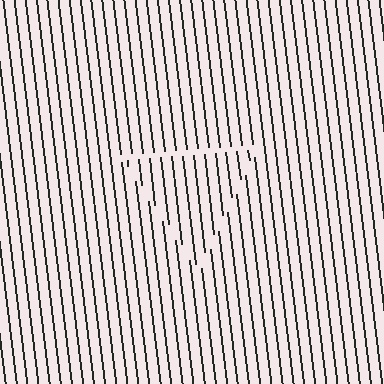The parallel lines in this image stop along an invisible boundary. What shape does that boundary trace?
An illusory triangle. The interior of the shape contains the same grating, shifted by half a period — the contour is defined by the phase discontinuity where line-ends from the inner and outer gratings abut.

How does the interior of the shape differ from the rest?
The interior of the shape contains the same grating, shifted by half a period — the contour is defined by the phase discontinuity where line-ends from the inner and outer gratings abut.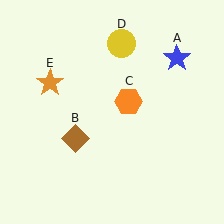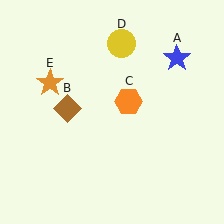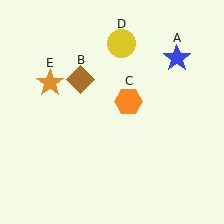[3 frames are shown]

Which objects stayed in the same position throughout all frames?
Blue star (object A) and orange hexagon (object C) and yellow circle (object D) and orange star (object E) remained stationary.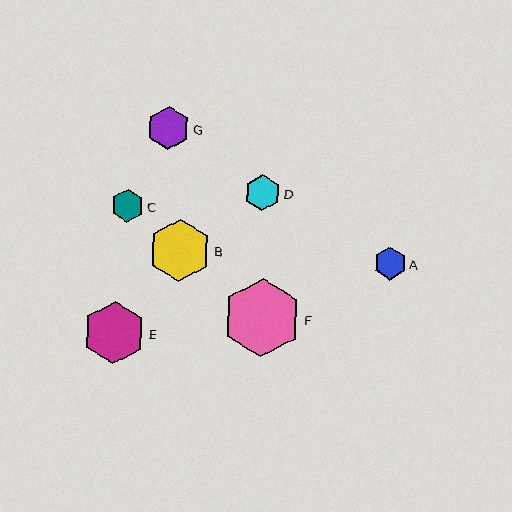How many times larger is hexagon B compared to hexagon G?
Hexagon B is approximately 1.4 times the size of hexagon G.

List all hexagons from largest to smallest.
From largest to smallest: F, E, B, G, D, C, A.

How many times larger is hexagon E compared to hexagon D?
Hexagon E is approximately 1.7 times the size of hexagon D.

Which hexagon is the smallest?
Hexagon A is the smallest with a size of approximately 32 pixels.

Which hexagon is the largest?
Hexagon F is the largest with a size of approximately 79 pixels.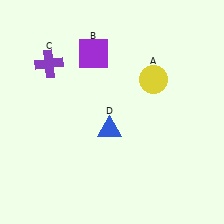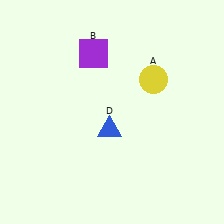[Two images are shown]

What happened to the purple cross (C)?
The purple cross (C) was removed in Image 2. It was in the top-left area of Image 1.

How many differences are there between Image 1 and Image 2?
There is 1 difference between the two images.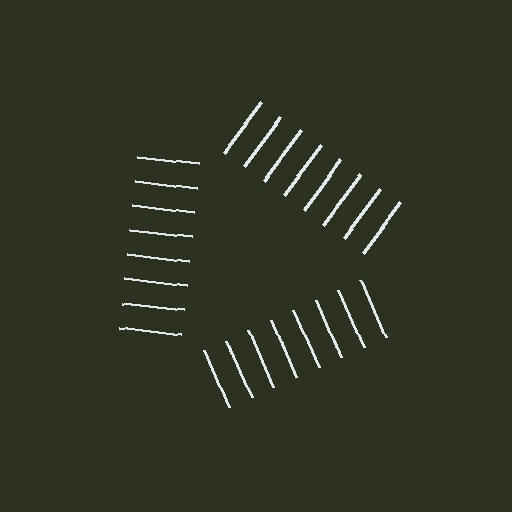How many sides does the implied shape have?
3 sides — the line-ends trace a triangle.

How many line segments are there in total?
24 — 8 along each of the 3 edges.